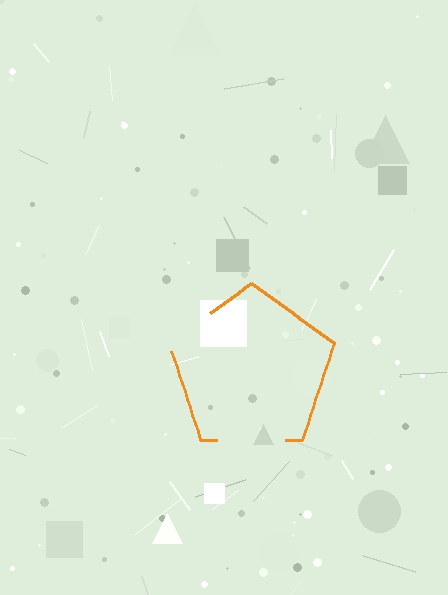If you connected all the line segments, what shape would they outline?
They would outline a pentagon.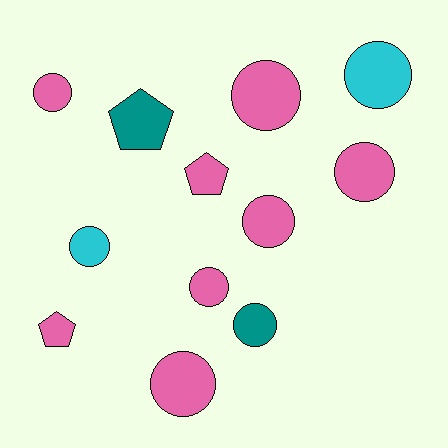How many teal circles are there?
There is 1 teal circle.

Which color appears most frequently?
Pink, with 8 objects.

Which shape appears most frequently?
Circle, with 9 objects.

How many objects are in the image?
There are 12 objects.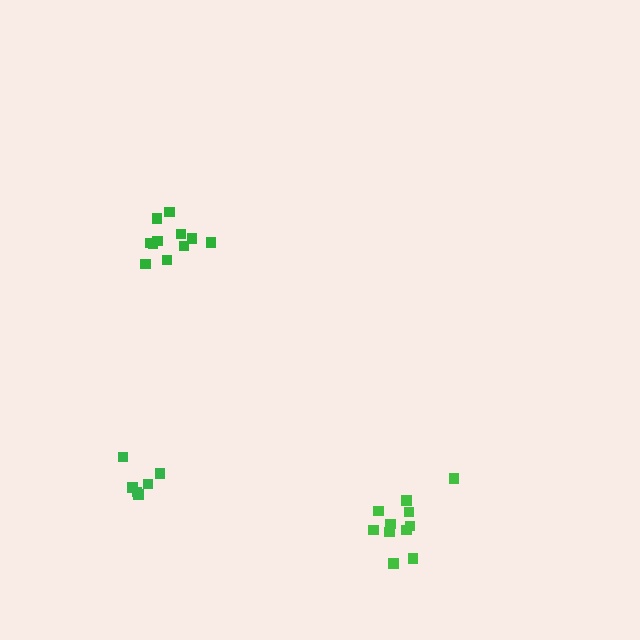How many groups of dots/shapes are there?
There are 3 groups.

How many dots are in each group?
Group 1: 11 dots, Group 2: 6 dots, Group 3: 11 dots (28 total).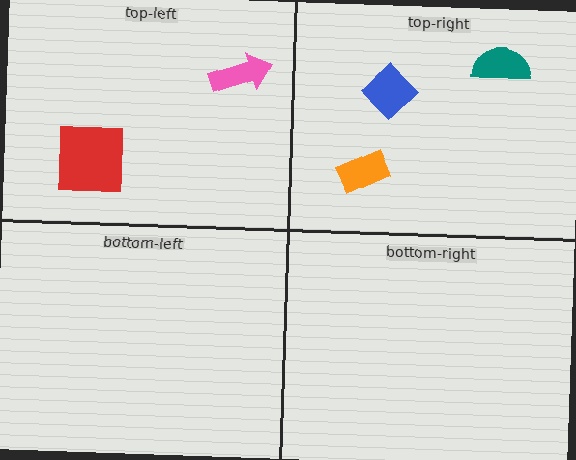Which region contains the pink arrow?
The top-left region.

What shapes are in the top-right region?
The teal semicircle, the orange rectangle, the blue diamond.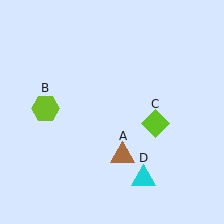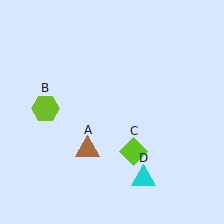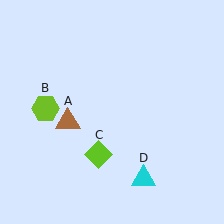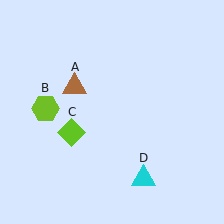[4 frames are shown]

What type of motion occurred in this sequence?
The brown triangle (object A), lime diamond (object C) rotated clockwise around the center of the scene.